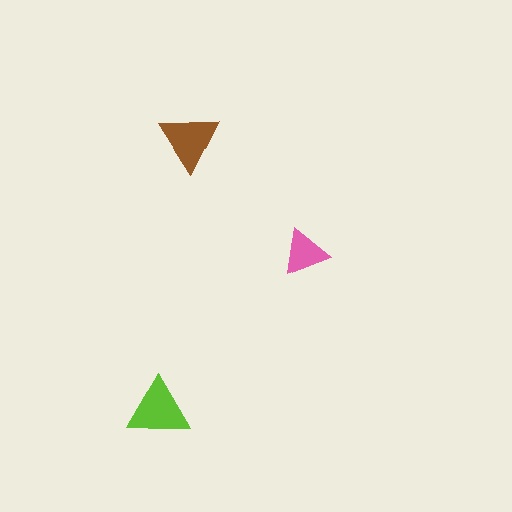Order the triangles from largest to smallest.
the lime one, the brown one, the pink one.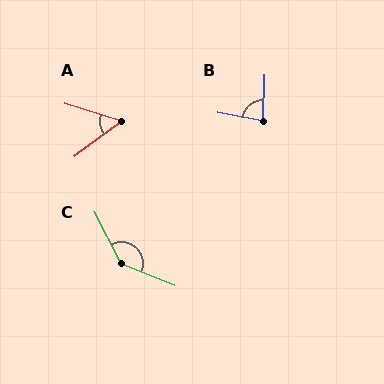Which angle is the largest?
C, at approximately 139 degrees.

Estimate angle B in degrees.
Approximately 81 degrees.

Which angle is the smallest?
A, at approximately 54 degrees.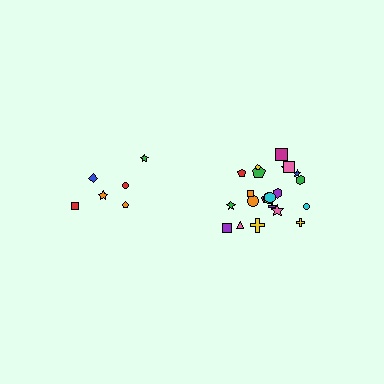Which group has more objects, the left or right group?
The right group.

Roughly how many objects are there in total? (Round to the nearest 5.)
Roughly 30 objects in total.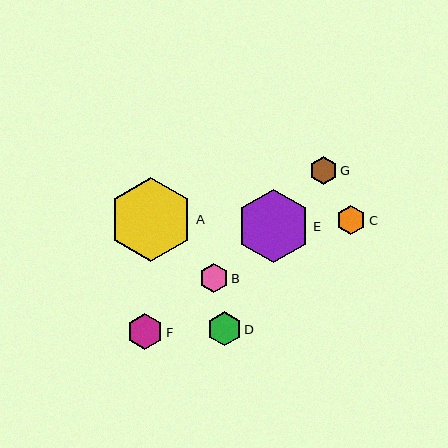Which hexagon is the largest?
Hexagon A is the largest with a size of approximately 83 pixels.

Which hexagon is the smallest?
Hexagon G is the smallest with a size of approximately 28 pixels.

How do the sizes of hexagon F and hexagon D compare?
Hexagon F and hexagon D are approximately the same size.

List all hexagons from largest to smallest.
From largest to smallest: A, E, F, D, C, B, G.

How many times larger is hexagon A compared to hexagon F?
Hexagon A is approximately 2.3 times the size of hexagon F.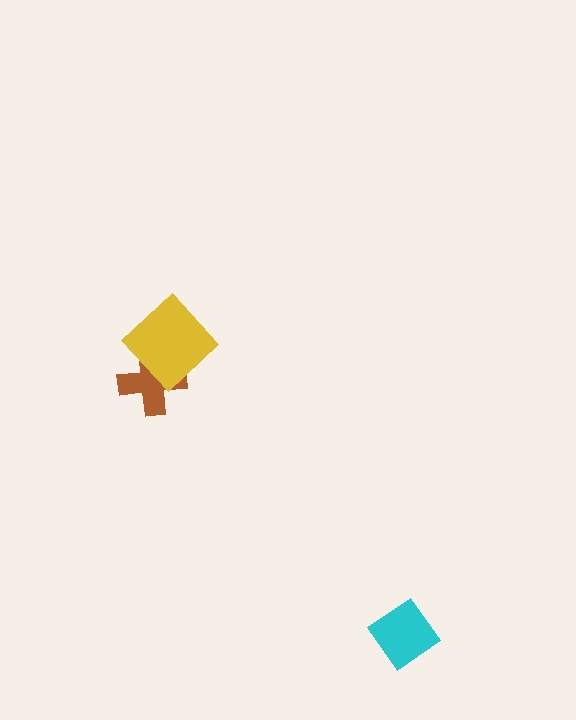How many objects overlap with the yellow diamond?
1 object overlaps with the yellow diamond.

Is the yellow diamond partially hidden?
No, no other shape covers it.